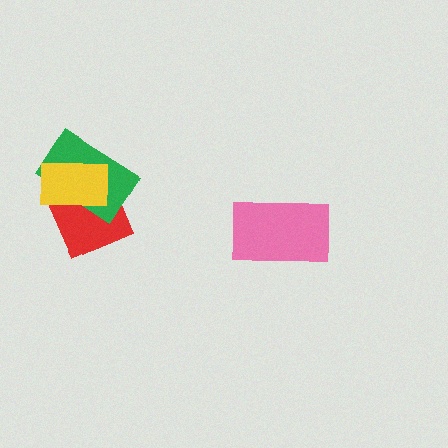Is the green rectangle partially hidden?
Yes, it is partially covered by another shape.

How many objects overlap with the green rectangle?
2 objects overlap with the green rectangle.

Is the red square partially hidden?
Yes, it is partially covered by another shape.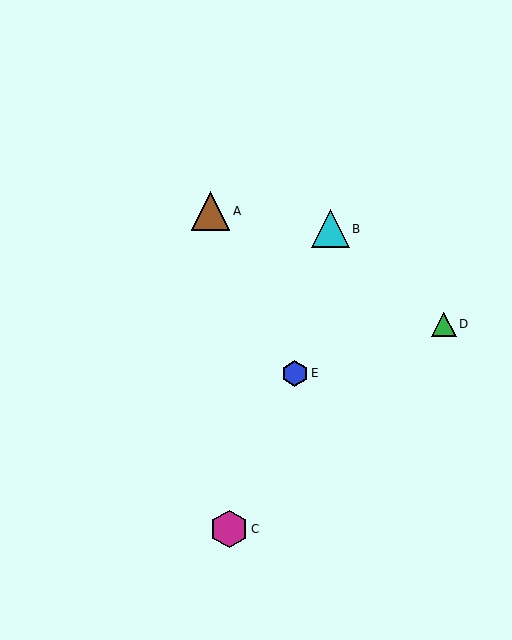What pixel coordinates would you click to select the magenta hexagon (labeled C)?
Click at (229, 529) to select the magenta hexagon C.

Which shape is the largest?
The brown triangle (labeled A) is the largest.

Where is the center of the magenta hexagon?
The center of the magenta hexagon is at (229, 529).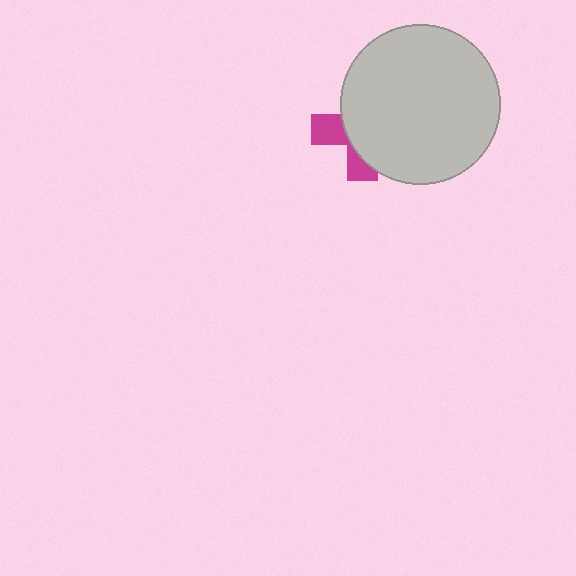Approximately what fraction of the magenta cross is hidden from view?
Roughly 68% of the magenta cross is hidden behind the light gray circle.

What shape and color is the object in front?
The object in front is a light gray circle.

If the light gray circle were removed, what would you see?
You would see the complete magenta cross.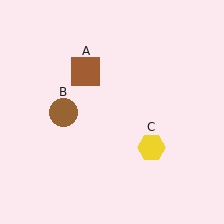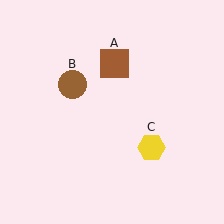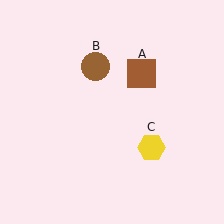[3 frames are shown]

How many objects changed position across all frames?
2 objects changed position: brown square (object A), brown circle (object B).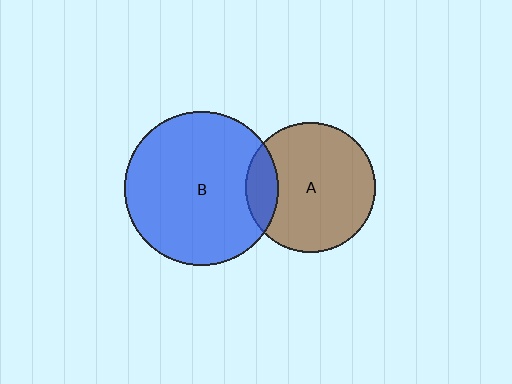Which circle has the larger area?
Circle B (blue).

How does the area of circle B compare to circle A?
Approximately 1.4 times.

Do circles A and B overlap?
Yes.